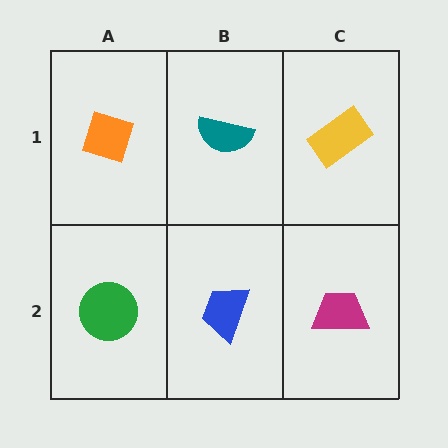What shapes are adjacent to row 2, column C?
A yellow rectangle (row 1, column C), a blue trapezoid (row 2, column B).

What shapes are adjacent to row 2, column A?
An orange diamond (row 1, column A), a blue trapezoid (row 2, column B).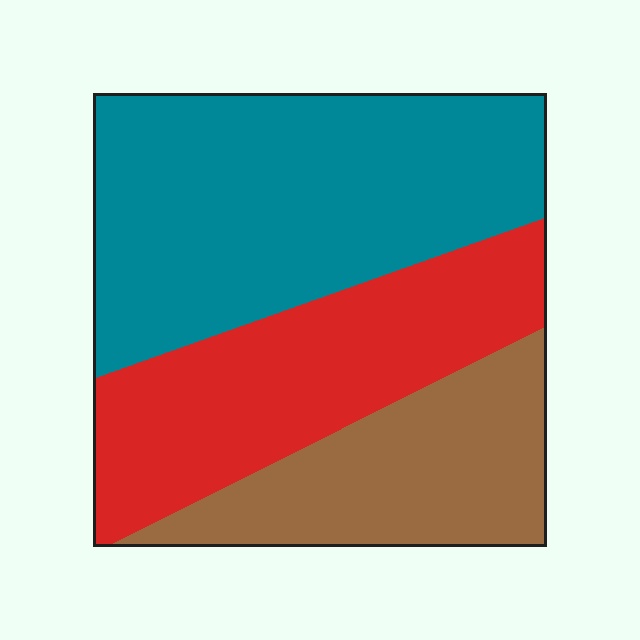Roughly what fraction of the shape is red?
Red takes up between a sixth and a third of the shape.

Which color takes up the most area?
Teal, at roughly 45%.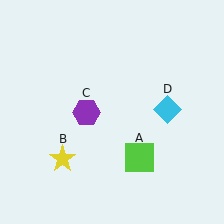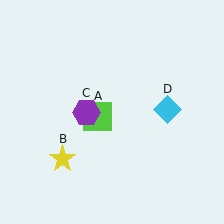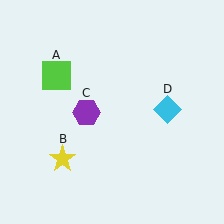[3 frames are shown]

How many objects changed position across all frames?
1 object changed position: lime square (object A).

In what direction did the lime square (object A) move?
The lime square (object A) moved up and to the left.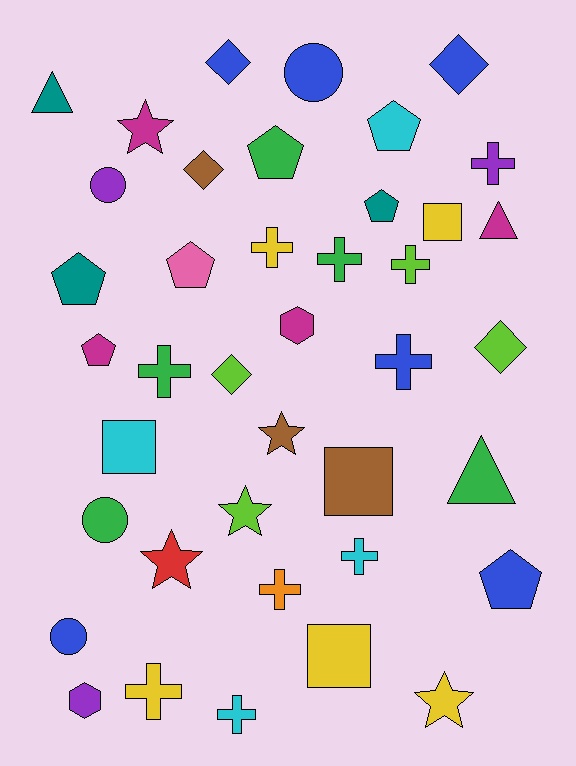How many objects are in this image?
There are 40 objects.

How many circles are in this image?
There are 4 circles.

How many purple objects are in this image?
There are 3 purple objects.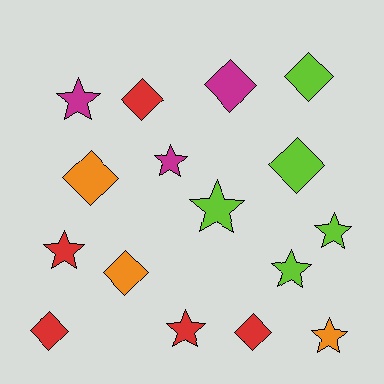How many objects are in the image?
There are 16 objects.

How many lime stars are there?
There are 3 lime stars.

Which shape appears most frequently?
Star, with 8 objects.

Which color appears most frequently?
Lime, with 5 objects.